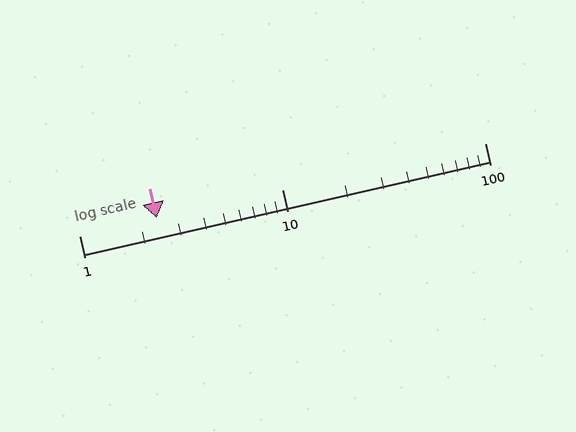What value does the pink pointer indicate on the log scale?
The pointer indicates approximately 2.4.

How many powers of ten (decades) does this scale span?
The scale spans 2 decades, from 1 to 100.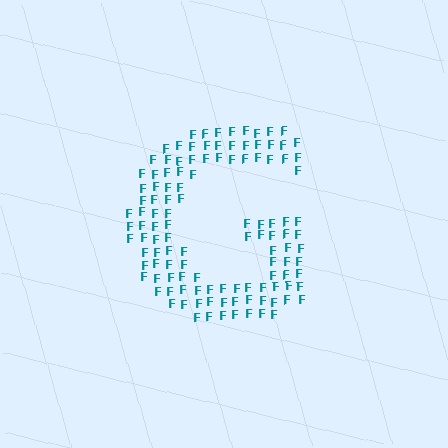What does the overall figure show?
The overall figure shows the letter G.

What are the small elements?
The small elements are letter F's.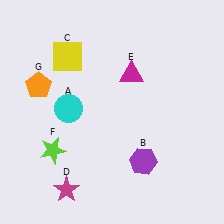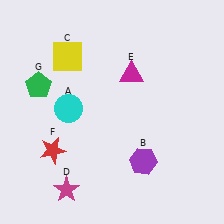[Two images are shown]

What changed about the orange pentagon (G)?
In Image 1, G is orange. In Image 2, it changed to green.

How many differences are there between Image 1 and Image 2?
There are 2 differences between the two images.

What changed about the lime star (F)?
In Image 1, F is lime. In Image 2, it changed to red.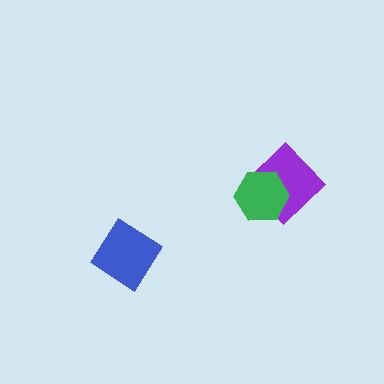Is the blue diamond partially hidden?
No, no other shape covers it.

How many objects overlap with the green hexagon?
1 object overlaps with the green hexagon.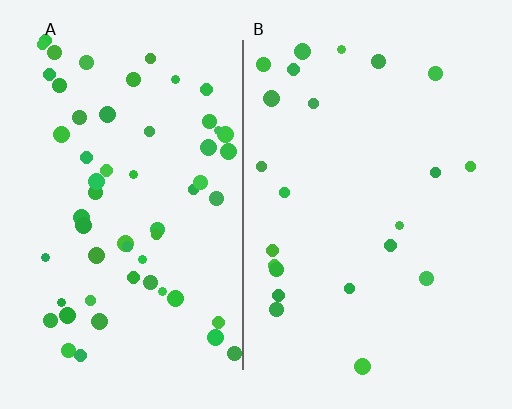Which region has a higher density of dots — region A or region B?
A (the left).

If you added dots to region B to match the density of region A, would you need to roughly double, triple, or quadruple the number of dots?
Approximately triple.